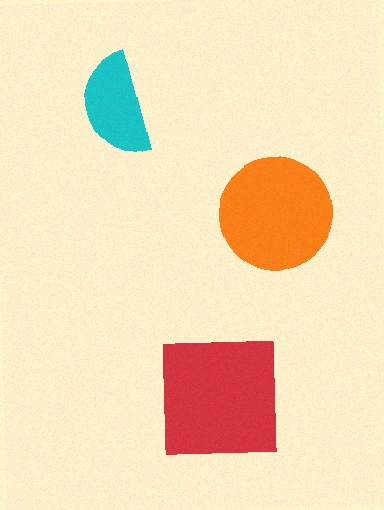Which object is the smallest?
The cyan semicircle.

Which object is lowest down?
The red square is bottommost.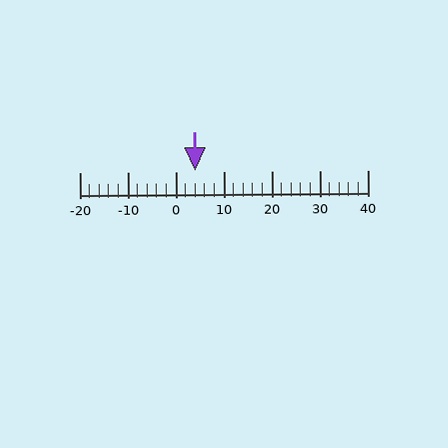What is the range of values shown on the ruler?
The ruler shows values from -20 to 40.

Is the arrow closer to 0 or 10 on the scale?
The arrow is closer to 0.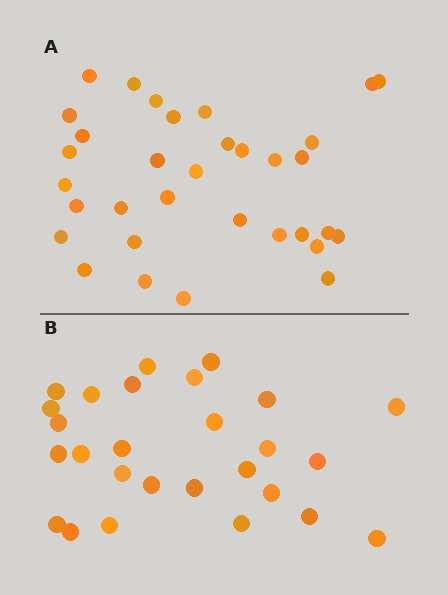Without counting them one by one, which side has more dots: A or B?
Region A (the top region) has more dots.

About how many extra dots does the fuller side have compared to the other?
Region A has about 6 more dots than region B.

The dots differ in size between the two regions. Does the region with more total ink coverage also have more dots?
No. Region B has more total ink coverage because its dots are larger, but region A actually contains more individual dots. Total area can be misleading — the number of items is what matters here.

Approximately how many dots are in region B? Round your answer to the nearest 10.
About 30 dots. (The exact count is 27, which rounds to 30.)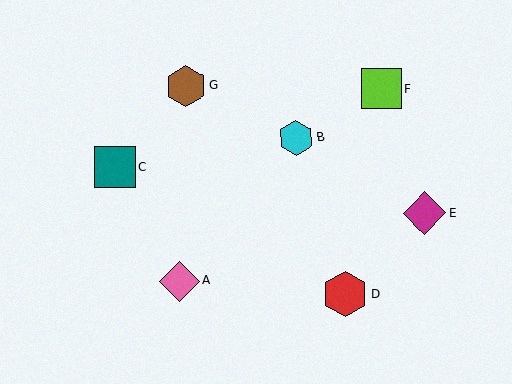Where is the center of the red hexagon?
The center of the red hexagon is at (345, 294).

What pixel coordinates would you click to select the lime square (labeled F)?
Click at (381, 89) to select the lime square F.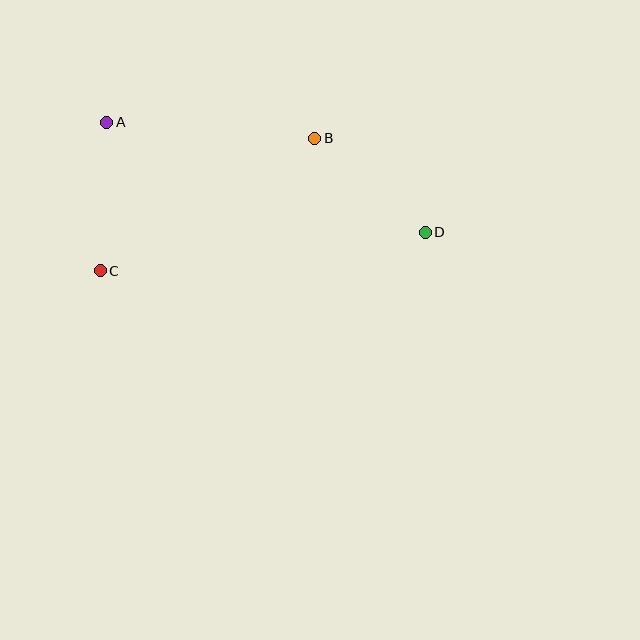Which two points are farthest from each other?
Points A and D are farthest from each other.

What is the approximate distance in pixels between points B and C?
The distance between B and C is approximately 252 pixels.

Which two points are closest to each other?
Points B and D are closest to each other.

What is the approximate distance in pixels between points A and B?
The distance between A and B is approximately 209 pixels.